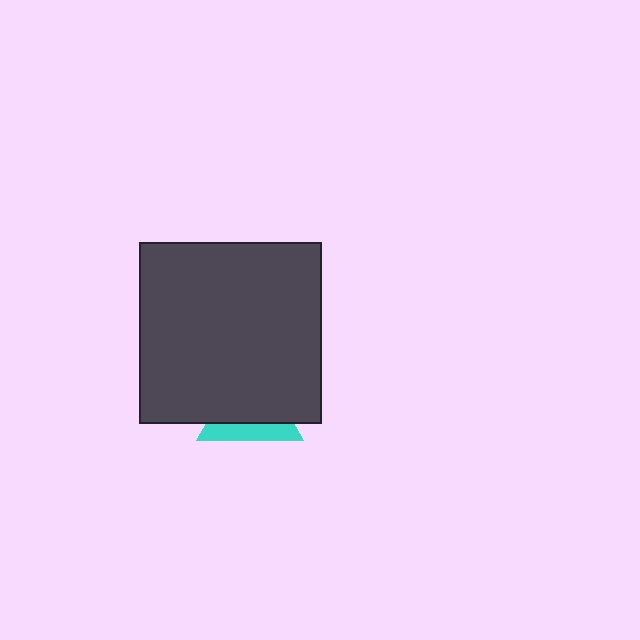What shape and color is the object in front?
The object in front is a dark gray square.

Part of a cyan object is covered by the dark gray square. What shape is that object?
It is a triangle.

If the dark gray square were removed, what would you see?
You would see the complete cyan triangle.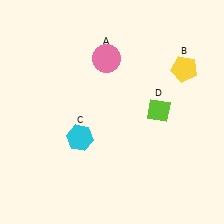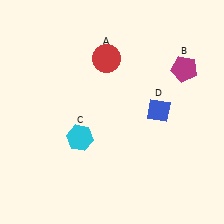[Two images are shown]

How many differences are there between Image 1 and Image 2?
There are 3 differences between the two images.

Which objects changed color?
A changed from pink to red. B changed from yellow to magenta. D changed from lime to blue.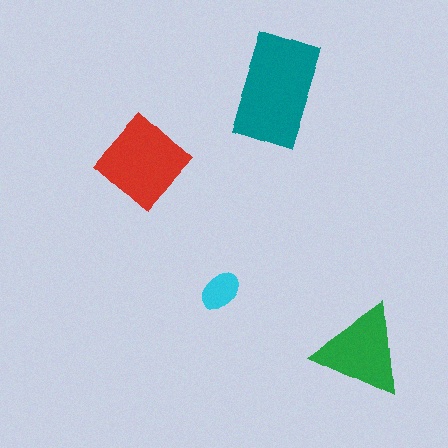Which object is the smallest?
The cyan ellipse.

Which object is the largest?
The teal rectangle.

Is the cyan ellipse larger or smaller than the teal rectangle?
Smaller.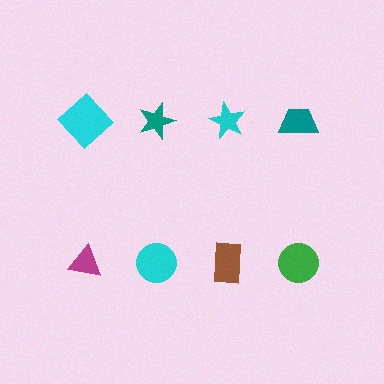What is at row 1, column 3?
A cyan star.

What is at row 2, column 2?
A cyan circle.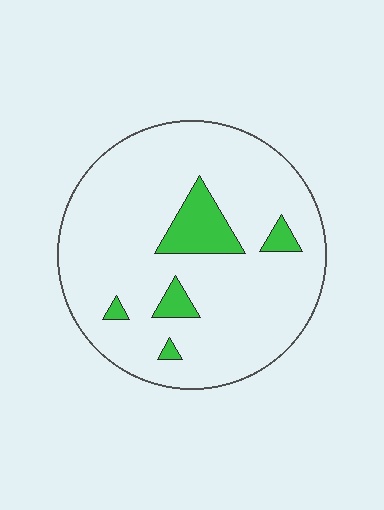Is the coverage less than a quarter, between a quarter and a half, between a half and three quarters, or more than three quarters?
Less than a quarter.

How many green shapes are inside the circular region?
5.